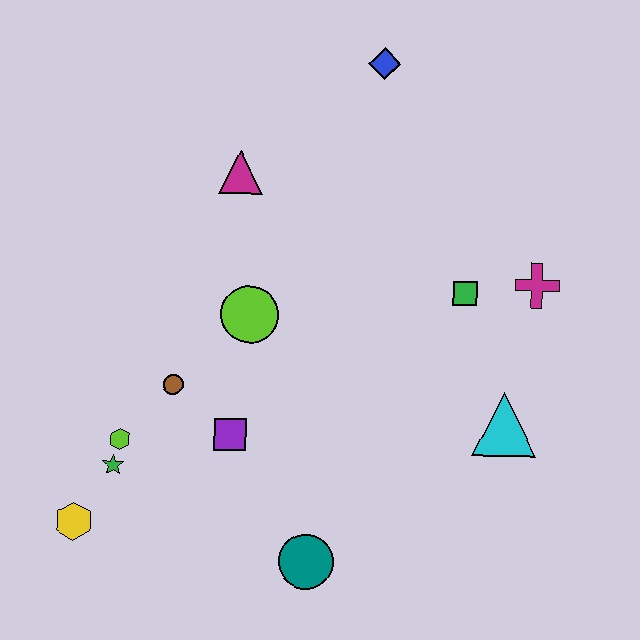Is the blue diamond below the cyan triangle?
No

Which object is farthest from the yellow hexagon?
The blue diamond is farthest from the yellow hexagon.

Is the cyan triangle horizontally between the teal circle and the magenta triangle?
No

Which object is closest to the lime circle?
The brown circle is closest to the lime circle.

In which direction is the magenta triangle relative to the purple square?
The magenta triangle is above the purple square.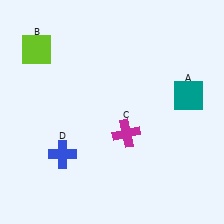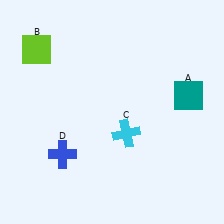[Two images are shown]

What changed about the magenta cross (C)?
In Image 1, C is magenta. In Image 2, it changed to cyan.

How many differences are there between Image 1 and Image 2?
There is 1 difference between the two images.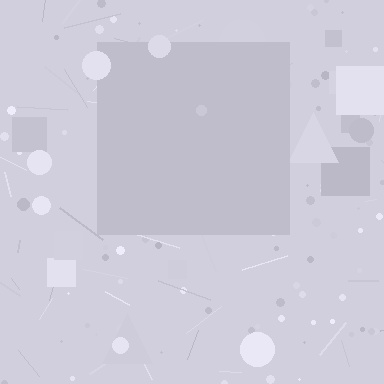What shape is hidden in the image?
A square is hidden in the image.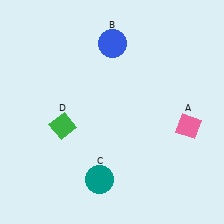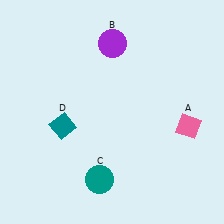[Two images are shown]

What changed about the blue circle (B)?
In Image 1, B is blue. In Image 2, it changed to purple.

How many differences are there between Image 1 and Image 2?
There are 2 differences between the two images.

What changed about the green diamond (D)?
In Image 1, D is green. In Image 2, it changed to teal.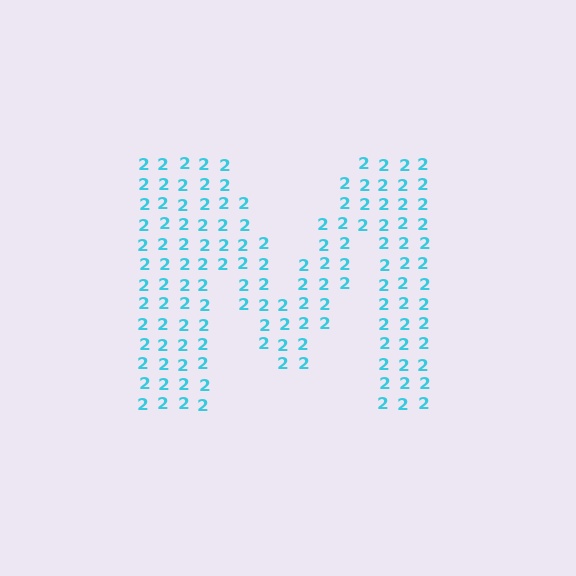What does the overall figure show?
The overall figure shows the letter M.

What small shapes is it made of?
It is made of small digit 2's.